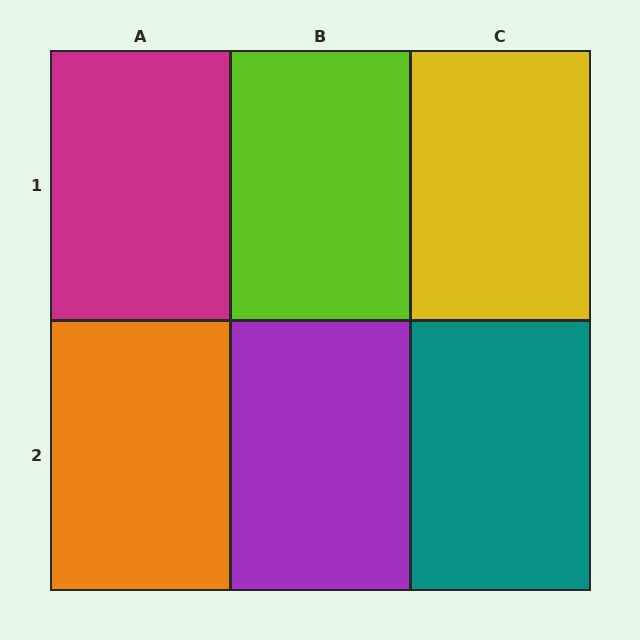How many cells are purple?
1 cell is purple.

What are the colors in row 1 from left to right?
Magenta, lime, yellow.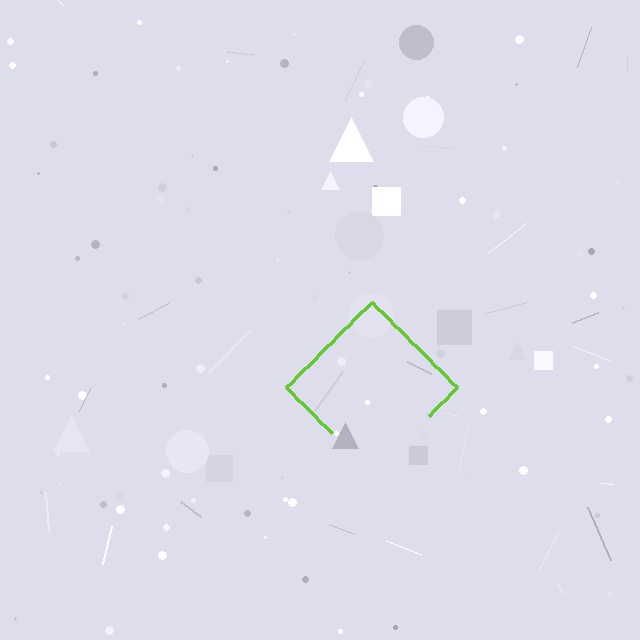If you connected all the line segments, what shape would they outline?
They would outline a diamond.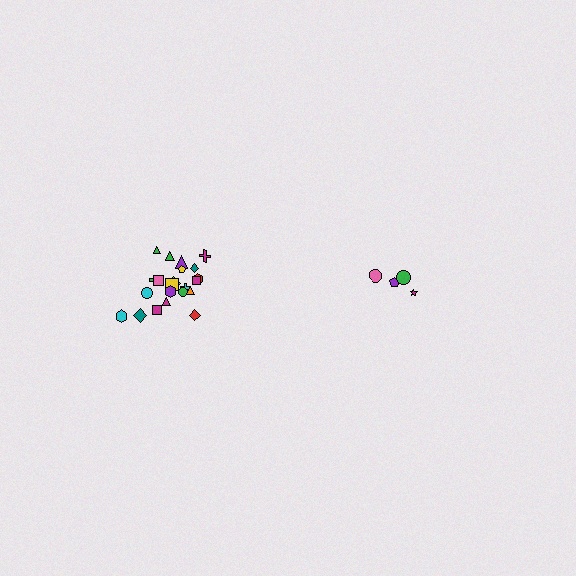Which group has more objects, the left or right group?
The left group.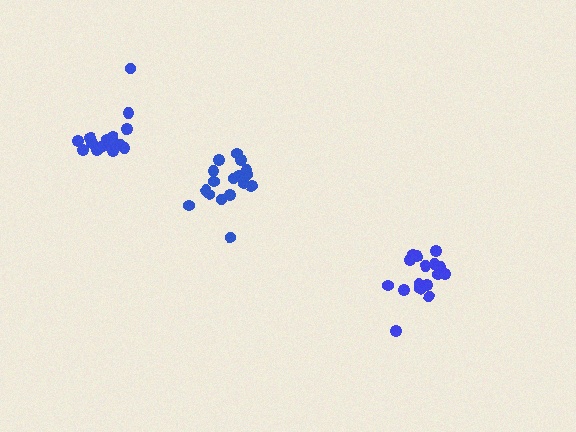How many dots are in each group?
Group 1: 17 dots, Group 2: 16 dots, Group 3: 16 dots (49 total).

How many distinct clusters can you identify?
There are 3 distinct clusters.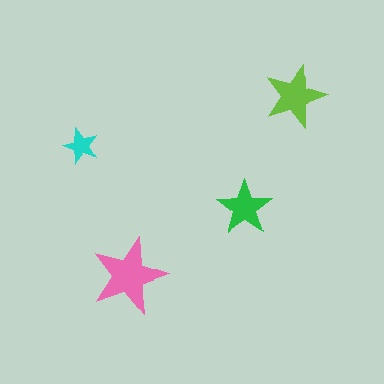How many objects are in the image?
There are 4 objects in the image.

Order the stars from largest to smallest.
the pink one, the lime one, the green one, the cyan one.